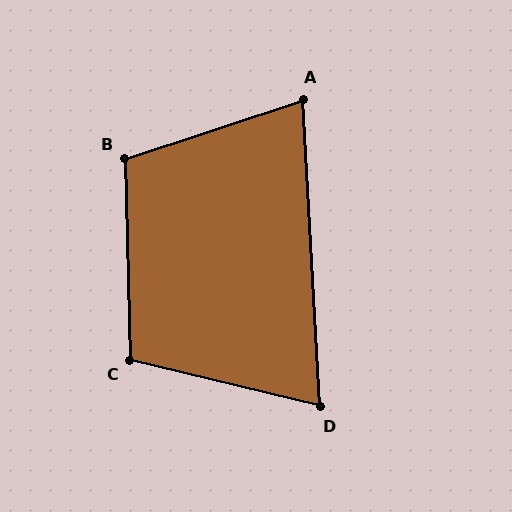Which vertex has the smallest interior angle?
D, at approximately 73 degrees.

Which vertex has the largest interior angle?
B, at approximately 107 degrees.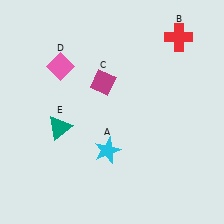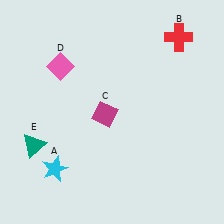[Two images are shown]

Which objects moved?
The objects that moved are: the cyan star (A), the magenta diamond (C), the teal triangle (E).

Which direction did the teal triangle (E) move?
The teal triangle (E) moved left.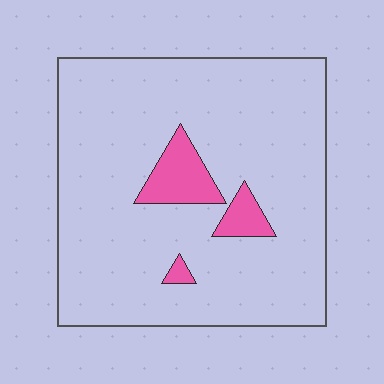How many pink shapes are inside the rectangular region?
3.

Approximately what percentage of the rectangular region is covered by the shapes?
Approximately 10%.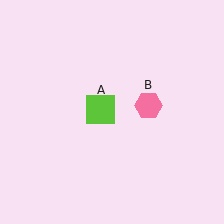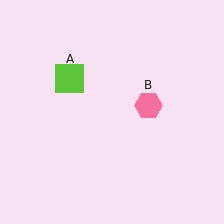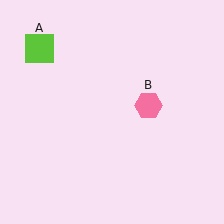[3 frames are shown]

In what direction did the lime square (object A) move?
The lime square (object A) moved up and to the left.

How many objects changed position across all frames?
1 object changed position: lime square (object A).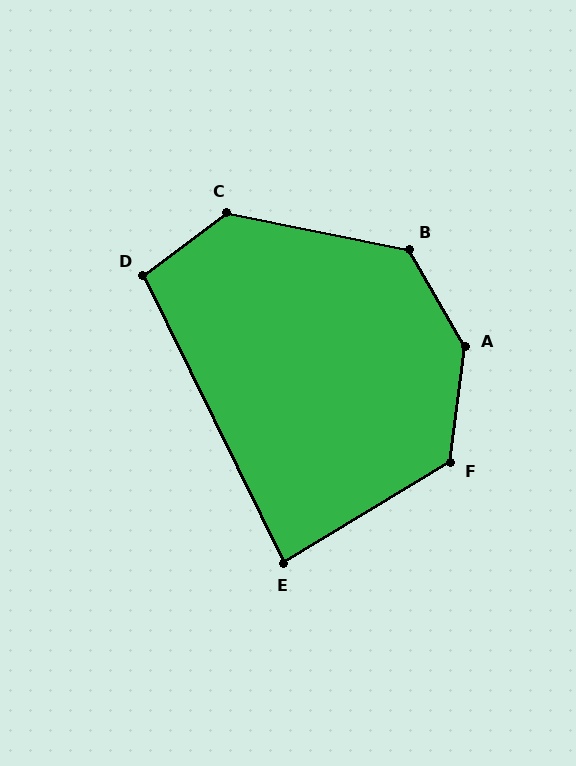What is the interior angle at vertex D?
Approximately 101 degrees (obtuse).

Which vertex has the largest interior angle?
A, at approximately 143 degrees.